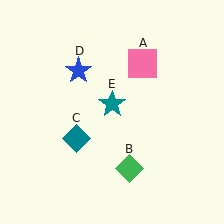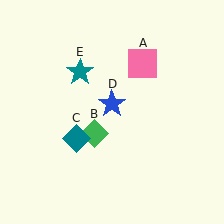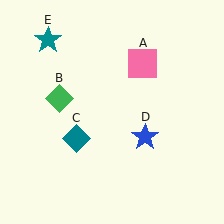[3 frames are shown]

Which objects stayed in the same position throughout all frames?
Pink square (object A) and teal diamond (object C) remained stationary.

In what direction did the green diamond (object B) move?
The green diamond (object B) moved up and to the left.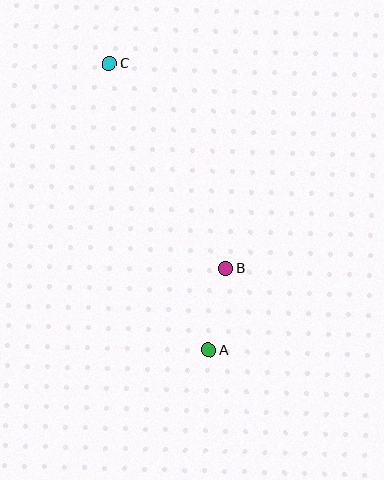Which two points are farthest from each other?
Points A and C are farthest from each other.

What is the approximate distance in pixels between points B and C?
The distance between B and C is approximately 236 pixels.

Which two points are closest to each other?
Points A and B are closest to each other.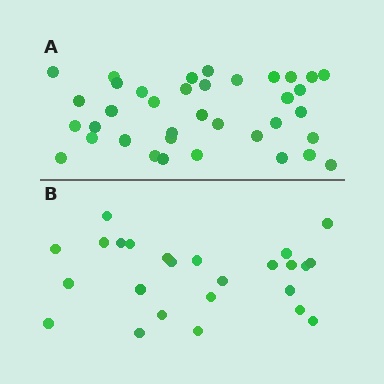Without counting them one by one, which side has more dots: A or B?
Region A (the top region) has more dots.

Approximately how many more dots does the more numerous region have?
Region A has roughly 12 or so more dots than region B.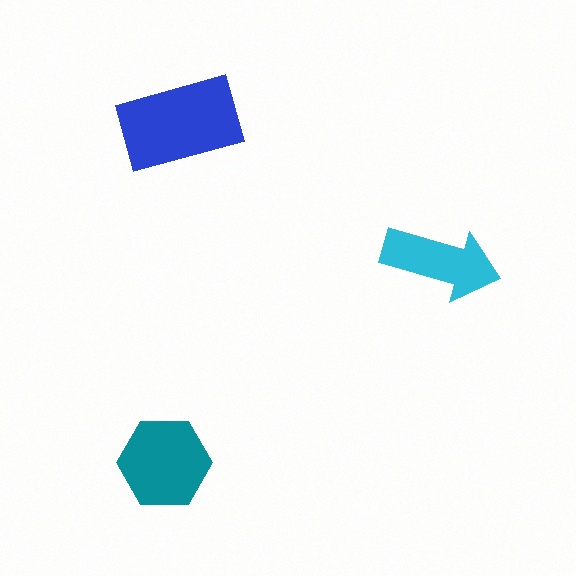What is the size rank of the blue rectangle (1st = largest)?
1st.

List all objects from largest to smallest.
The blue rectangle, the teal hexagon, the cyan arrow.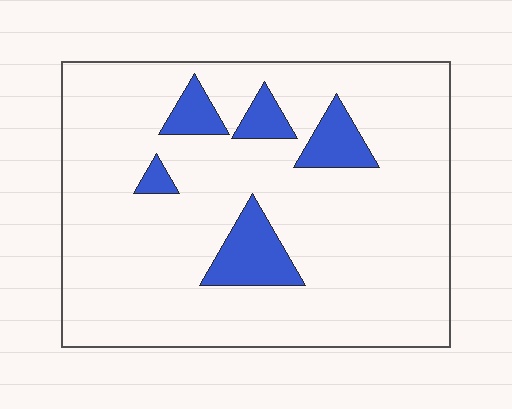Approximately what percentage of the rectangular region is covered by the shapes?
Approximately 10%.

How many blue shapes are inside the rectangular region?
5.